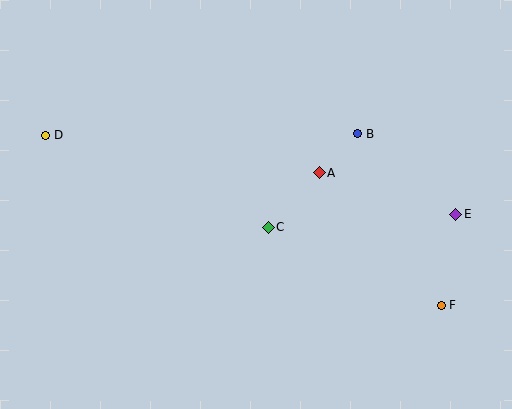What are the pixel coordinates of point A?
Point A is at (319, 173).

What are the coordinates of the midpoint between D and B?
The midpoint between D and B is at (202, 135).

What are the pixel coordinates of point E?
Point E is at (456, 214).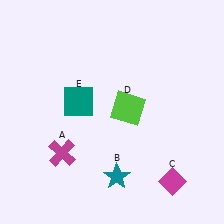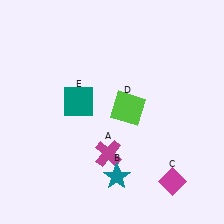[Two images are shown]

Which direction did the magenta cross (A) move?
The magenta cross (A) moved right.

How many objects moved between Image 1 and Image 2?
1 object moved between the two images.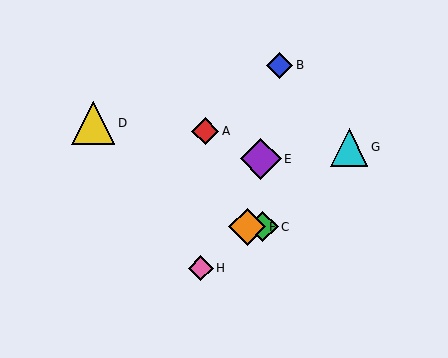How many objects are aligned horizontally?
2 objects (C, F) are aligned horizontally.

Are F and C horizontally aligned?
Yes, both are at y≈227.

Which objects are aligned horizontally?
Objects C, F are aligned horizontally.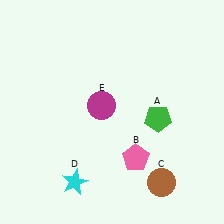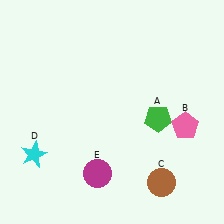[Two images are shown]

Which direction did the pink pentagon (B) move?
The pink pentagon (B) moved right.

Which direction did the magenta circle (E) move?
The magenta circle (E) moved down.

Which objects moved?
The objects that moved are: the pink pentagon (B), the cyan star (D), the magenta circle (E).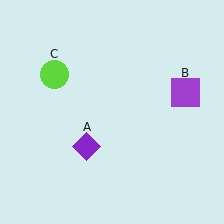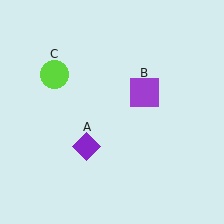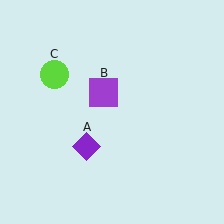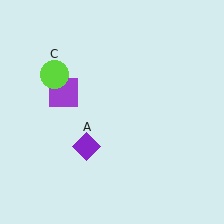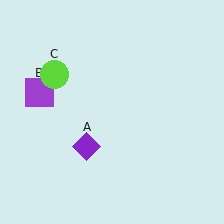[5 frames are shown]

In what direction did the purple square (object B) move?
The purple square (object B) moved left.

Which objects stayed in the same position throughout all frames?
Purple diamond (object A) and lime circle (object C) remained stationary.